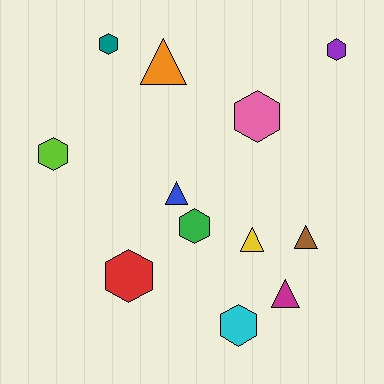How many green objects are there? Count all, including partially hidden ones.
There is 1 green object.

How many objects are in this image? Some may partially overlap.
There are 12 objects.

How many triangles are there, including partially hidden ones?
There are 5 triangles.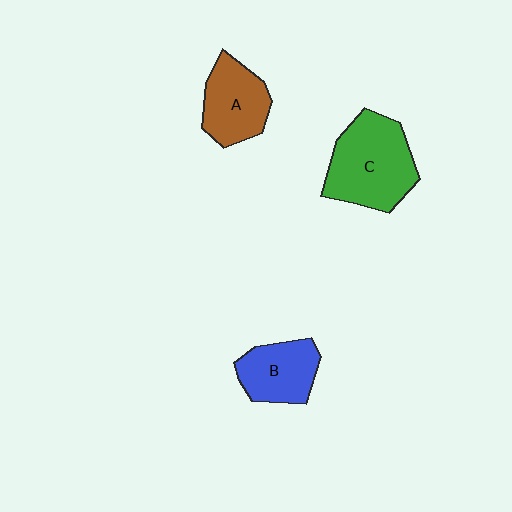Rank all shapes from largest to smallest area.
From largest to smallest: C (green), A (brown), B (blue).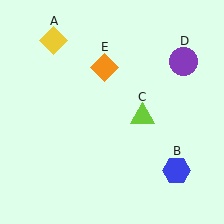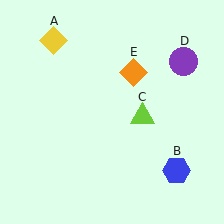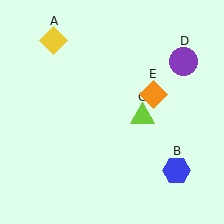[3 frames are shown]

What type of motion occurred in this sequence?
The orange diamond (object E) rotated clockwise around the center of the scene.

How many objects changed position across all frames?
1 object changed position: orange diamond (object E).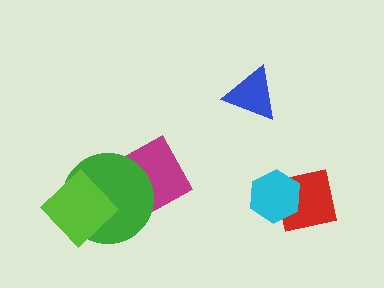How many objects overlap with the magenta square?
1 object overlaps with the magenta square.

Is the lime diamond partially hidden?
No, no other shape covers it.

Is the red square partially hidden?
Yes, it is partially covered by another shape.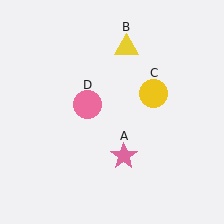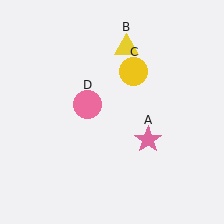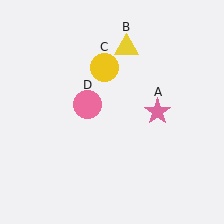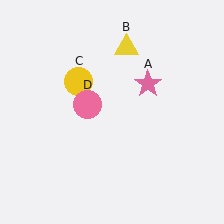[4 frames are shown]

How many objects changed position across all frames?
2 objects changed position: pink star (object A), yellow circle (object C).